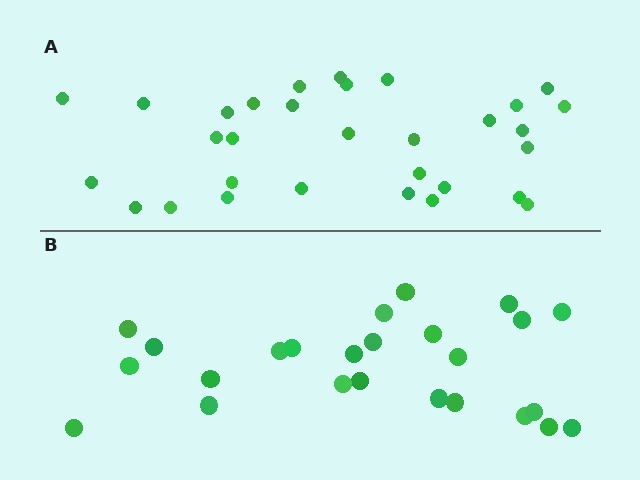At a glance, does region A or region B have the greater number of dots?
Region A (the top region) has more dots.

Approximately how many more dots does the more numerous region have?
Region A has about 6 more dots than region B.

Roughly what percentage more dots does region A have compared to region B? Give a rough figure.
About 25% more.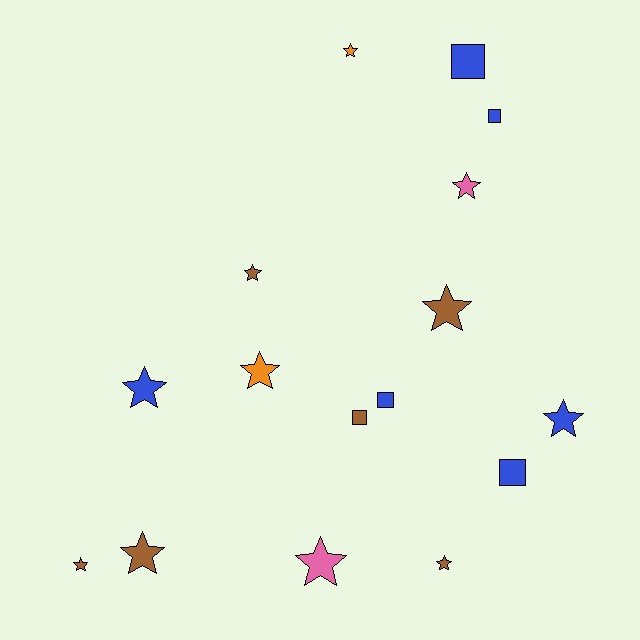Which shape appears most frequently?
Star, with 11 objects.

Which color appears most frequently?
Blue, with 6 objects.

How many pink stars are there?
There are 2 pink stars.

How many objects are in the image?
There are 16 objects.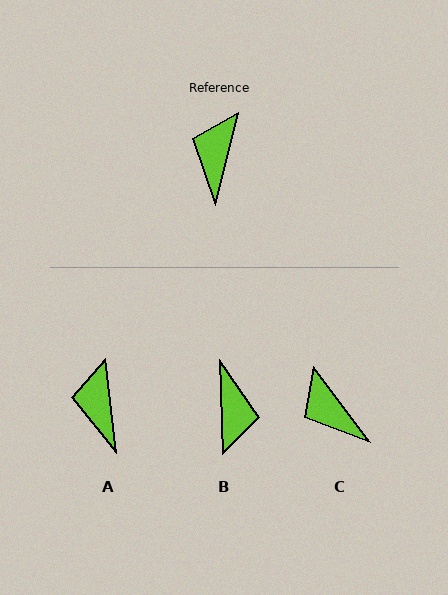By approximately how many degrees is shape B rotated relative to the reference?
Approximately 165 degrees clockwise.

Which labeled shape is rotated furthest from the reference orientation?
B, about 165 degrees away.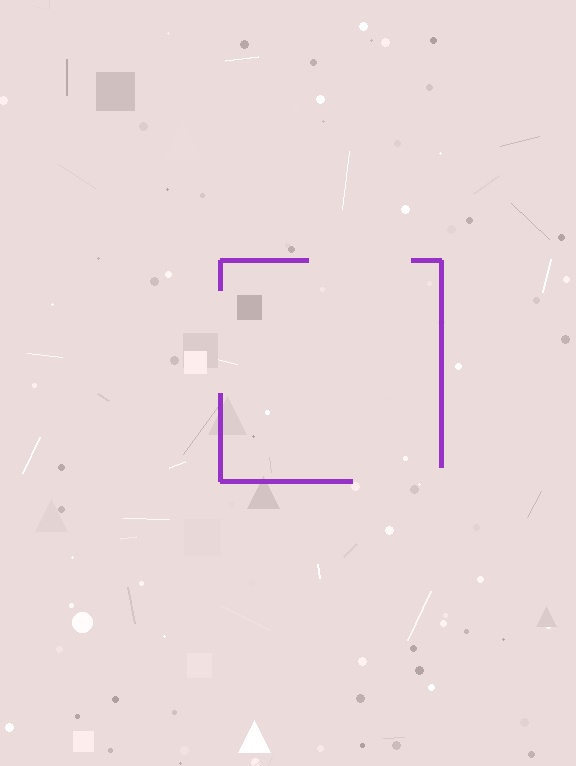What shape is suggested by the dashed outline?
The dashed outline suggests a square.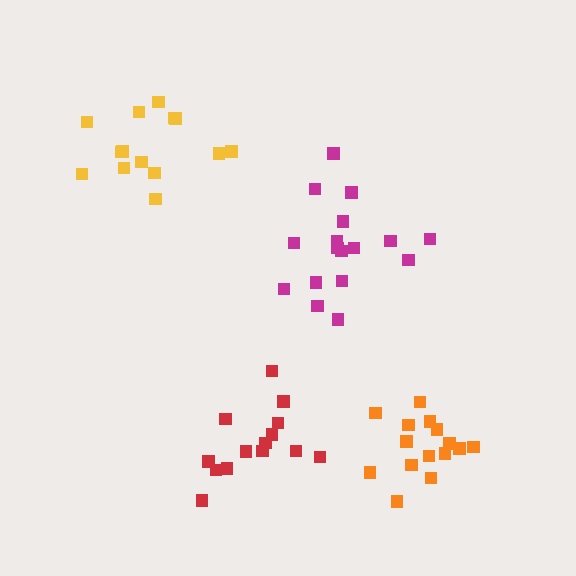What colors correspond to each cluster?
The clusters are colored: red, orange, yellow, magenta.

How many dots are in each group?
Group 1: 14 dots, Group 2: 15 dots, Group 3: 14 dots, Group 4: 17 dots (60 total).